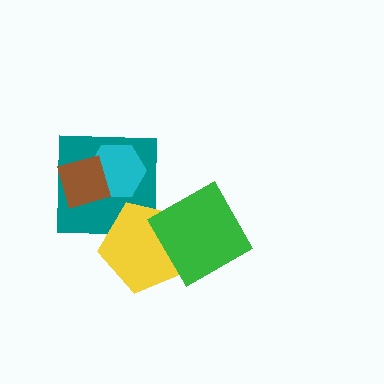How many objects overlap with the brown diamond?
2 objects overlap with the brown diamond.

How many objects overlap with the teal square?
3 objects overlap with the teal square.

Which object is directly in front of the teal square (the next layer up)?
The yellow pentagon is directly in front of the teal square.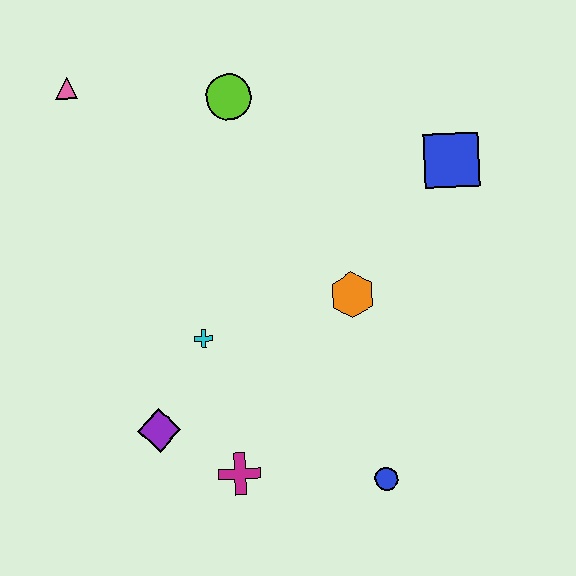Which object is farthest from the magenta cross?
The pink triangle is farthest from the magenta cross.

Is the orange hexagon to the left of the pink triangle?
No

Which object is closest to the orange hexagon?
The cyan cross is closest to the orange hexagon.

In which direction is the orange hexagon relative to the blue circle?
The orange hexagon is above the blue circle.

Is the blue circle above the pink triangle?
No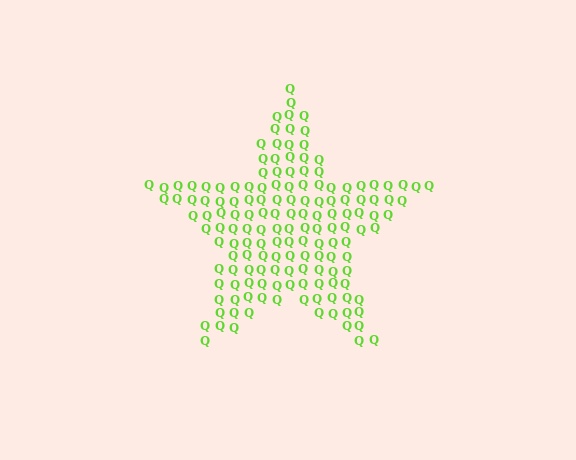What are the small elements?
The small elements are letter Q's.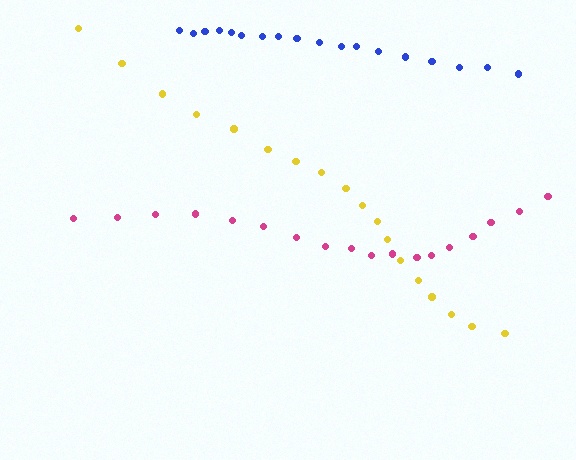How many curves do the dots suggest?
There are 3 distinct paths.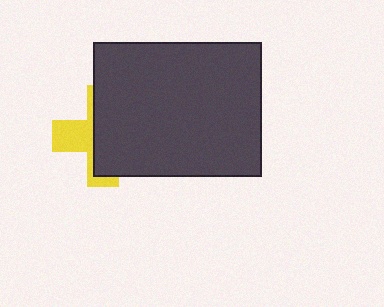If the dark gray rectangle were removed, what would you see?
You would see the complete yellow cross.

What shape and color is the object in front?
The object in front is a dark gray rectangle.